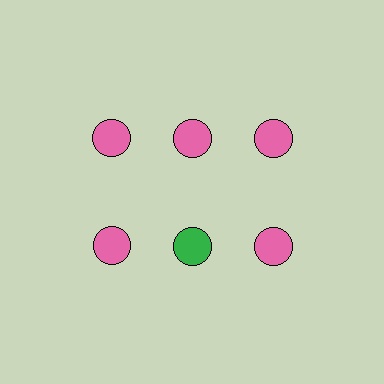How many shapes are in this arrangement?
There are 6 shapes arranged in a grid pattern.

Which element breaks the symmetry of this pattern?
The green circle in the second row, second from left column breaks the symmetry. All other shapes are pink circles.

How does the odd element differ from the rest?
It has a different color: green instead of pink.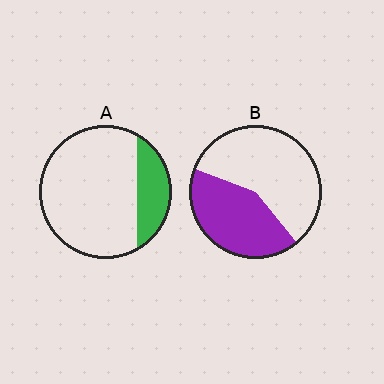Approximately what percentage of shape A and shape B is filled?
A is approximately 20% and B is approximately 40%.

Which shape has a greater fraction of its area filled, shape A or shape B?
Shape B.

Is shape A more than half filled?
No.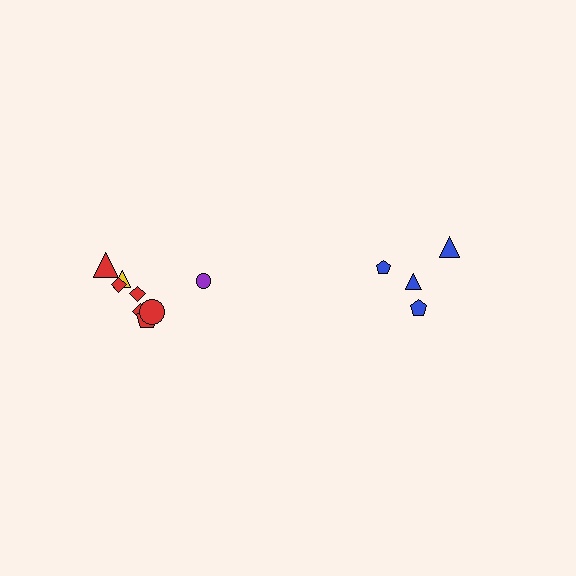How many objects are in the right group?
There are 4 objects.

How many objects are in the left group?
There are 8 objects.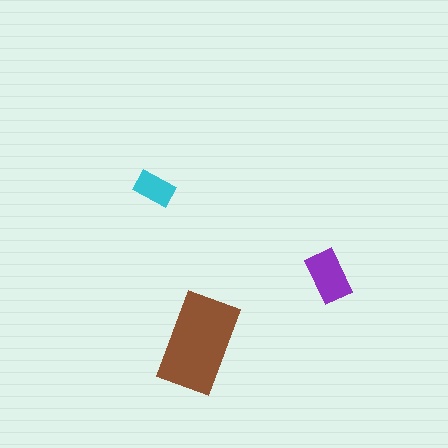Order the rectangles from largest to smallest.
the brown one, the purple one, the cyan one.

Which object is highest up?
The cyan rectangle is topmost.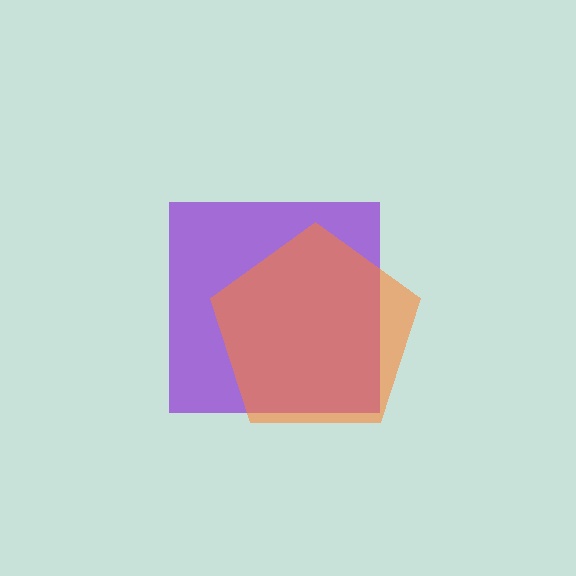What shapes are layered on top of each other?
The layered shapes are: a purple square, an orange pentagon.